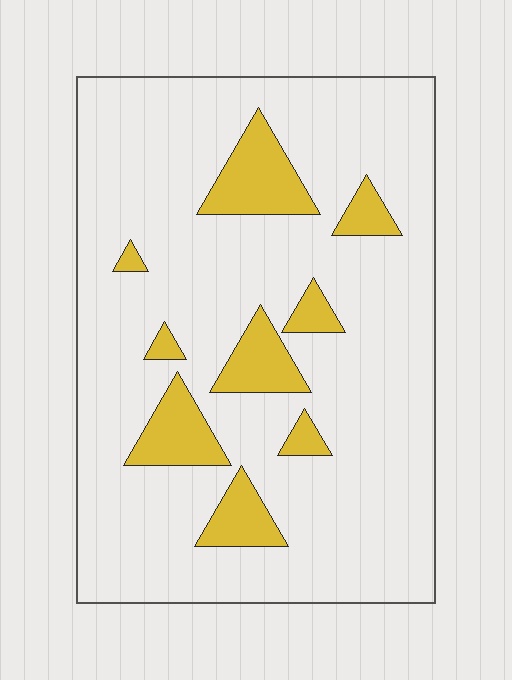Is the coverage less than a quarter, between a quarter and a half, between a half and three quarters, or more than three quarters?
Less than a quarter.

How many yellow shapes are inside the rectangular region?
9.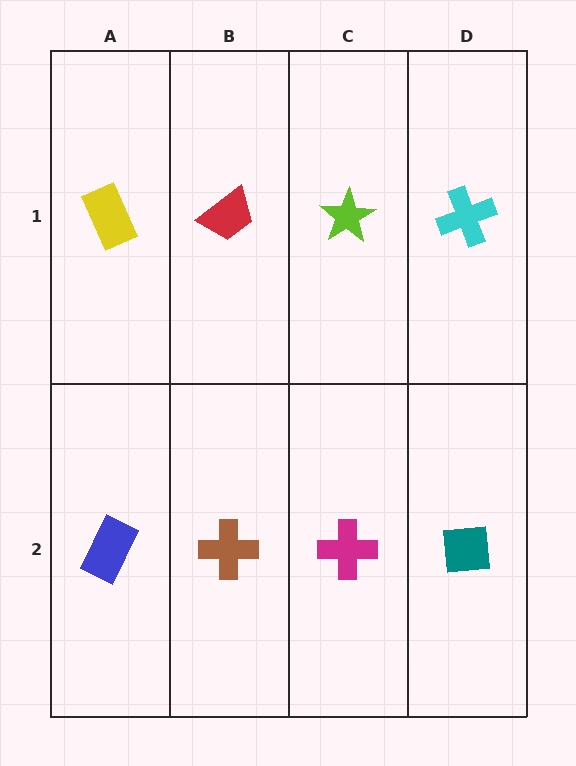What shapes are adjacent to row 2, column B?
A red trapezoid (row 1, column B), a blue rectangle (row 2, column A), a magenta cross (row 2, column C).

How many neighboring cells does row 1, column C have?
3.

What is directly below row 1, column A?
A blue rectangle.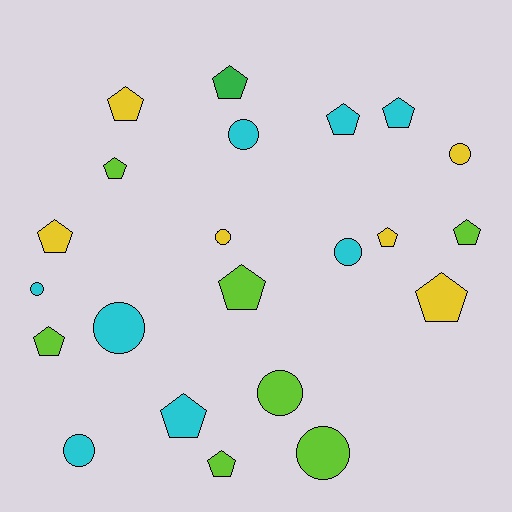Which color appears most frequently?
Cyan, with 8 objects.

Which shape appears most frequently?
Pentagon, with 13 objects.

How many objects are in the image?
There are 22 objects.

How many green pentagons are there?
There is 1 green pentagon.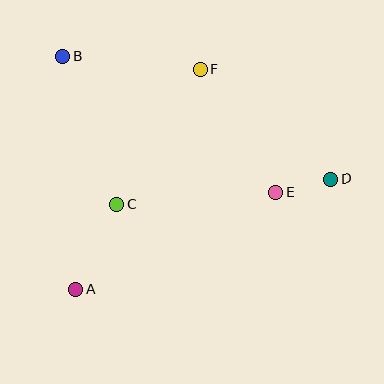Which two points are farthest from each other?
Points B and D are farthest from each other.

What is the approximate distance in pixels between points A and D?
The distance between A and D is approximately 278 pixels.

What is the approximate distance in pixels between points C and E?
The distance between C and E is approximately 160 pixels.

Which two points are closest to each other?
Points D and E are closest to each other.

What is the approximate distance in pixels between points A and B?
The distance between A and B is approximately 233 pixels.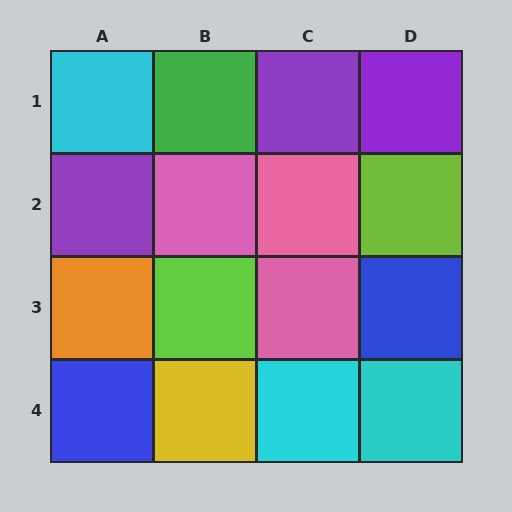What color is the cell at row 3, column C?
Pink.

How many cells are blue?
2 cells are blue.